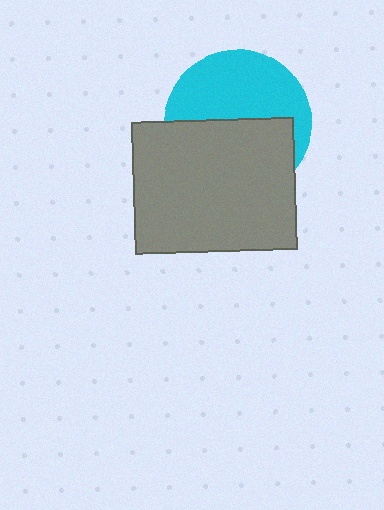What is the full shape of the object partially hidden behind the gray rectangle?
The partially hidden object is a cyan circle.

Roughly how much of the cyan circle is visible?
About half of it is visible (roughly 49%).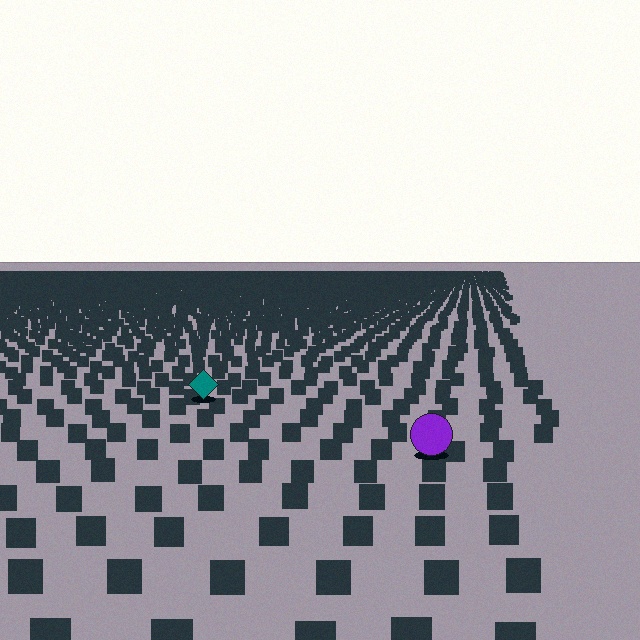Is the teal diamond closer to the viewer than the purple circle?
No. The purple circle is closer — you can tell from the texture gradient: the ground texture is coarser near it.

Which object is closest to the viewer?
The purple circle is closest. The texture marks near it are larger and more spread out.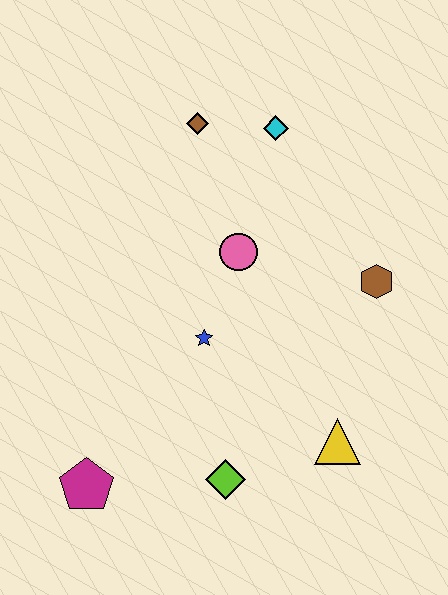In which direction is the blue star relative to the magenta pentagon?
The blue star is above the magenta pentagon.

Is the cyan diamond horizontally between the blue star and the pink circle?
No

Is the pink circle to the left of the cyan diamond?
Yes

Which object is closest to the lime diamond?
The yellow triangle is closest to the lime diamond.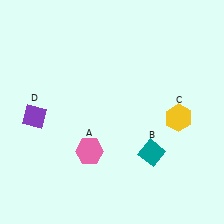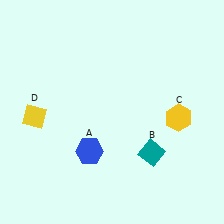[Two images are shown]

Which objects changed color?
A changed from pink to blue. D changed from purple to yellow.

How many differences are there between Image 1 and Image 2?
There are 2 differences between the two images.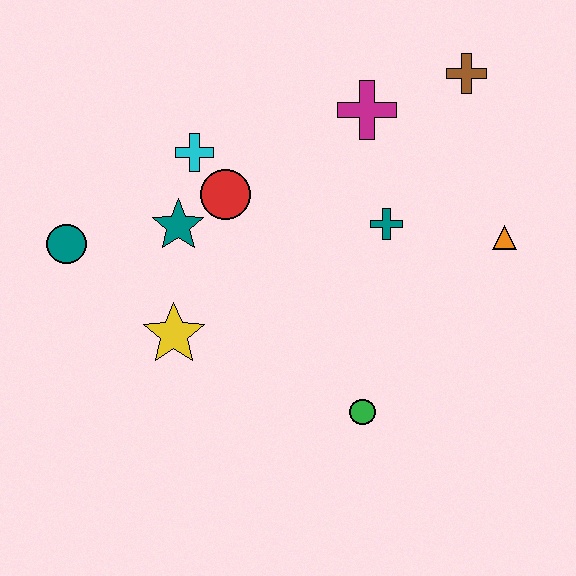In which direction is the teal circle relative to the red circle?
The teal circle is to the left of the red circle.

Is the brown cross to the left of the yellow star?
No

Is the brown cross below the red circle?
No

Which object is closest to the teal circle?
The teal star is closest to the teal circle.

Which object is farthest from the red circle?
The orange triangle is farthest from the red circle.